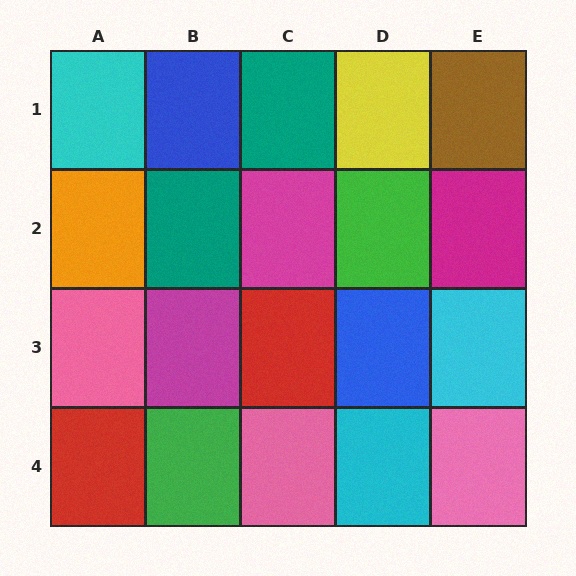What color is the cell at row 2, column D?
Green.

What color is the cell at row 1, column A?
Cyan.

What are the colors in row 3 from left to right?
Pink, magenta, red, blue, cyan.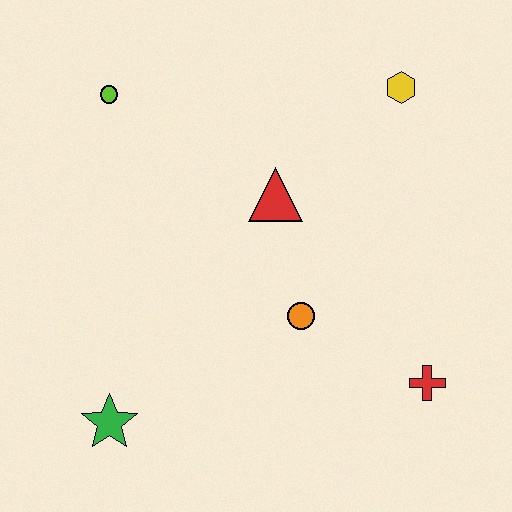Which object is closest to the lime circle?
The red triangle is closest to the lime circle.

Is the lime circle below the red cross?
No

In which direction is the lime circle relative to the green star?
The lime circle is above the green star.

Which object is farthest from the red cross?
The lime circle is farthest from the red cross.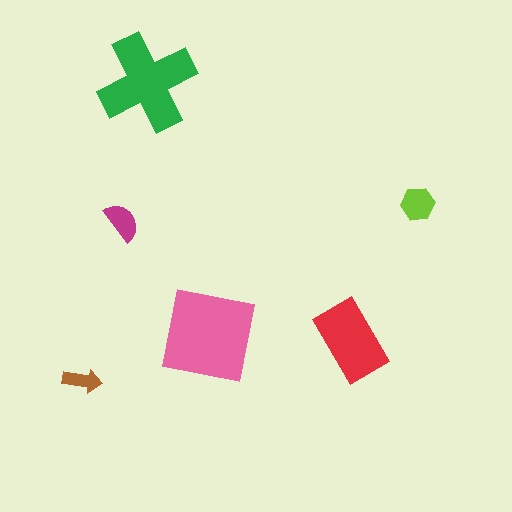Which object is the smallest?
The brown arrow.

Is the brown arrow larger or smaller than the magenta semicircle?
Smaller.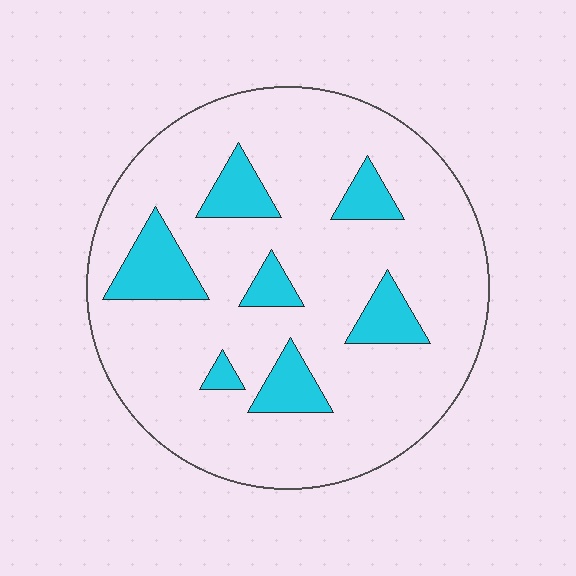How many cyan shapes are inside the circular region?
7.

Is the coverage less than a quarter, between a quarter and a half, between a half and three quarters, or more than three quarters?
Less than a quarter.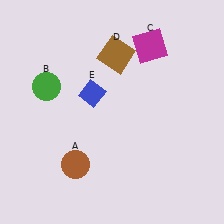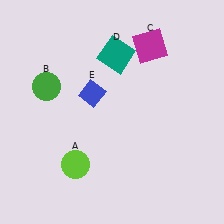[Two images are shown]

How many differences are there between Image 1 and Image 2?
There are 2 differences between the two images.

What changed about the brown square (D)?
In Image 1, D is brown. In Image 2, it changed to teal.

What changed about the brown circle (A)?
In Image 1, A is brown. In Image 2, it changed to lime.